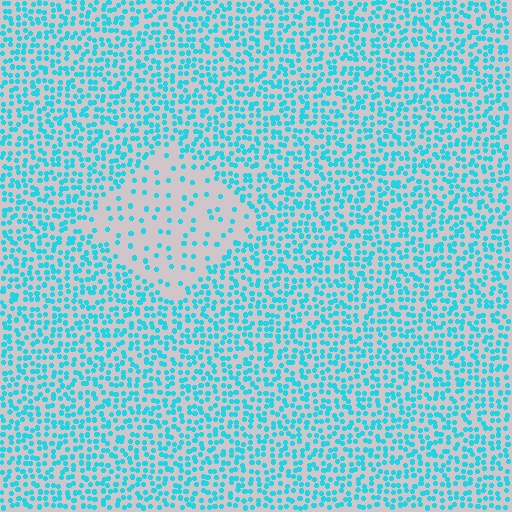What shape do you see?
I see a diamond.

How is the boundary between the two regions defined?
The boundary is defined by a change in element density (approximately 3.2x ratio). All elements are the same color, size, and shape.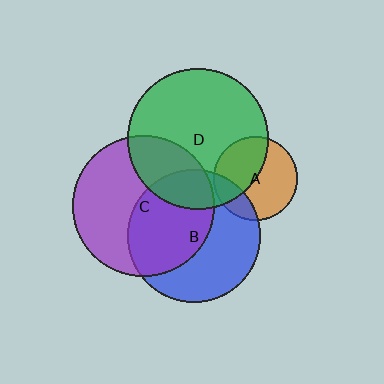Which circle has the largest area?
Circle D (green).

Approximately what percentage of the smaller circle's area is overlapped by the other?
Approximately 45%.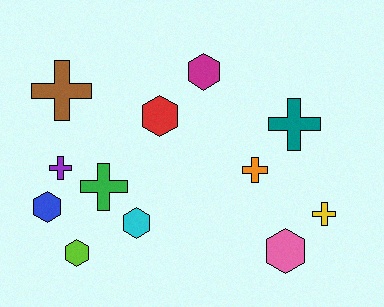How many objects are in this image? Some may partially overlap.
There are 12 objects.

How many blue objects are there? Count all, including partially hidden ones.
There is 1 blue object.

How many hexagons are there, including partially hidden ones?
There are 6 hexagons.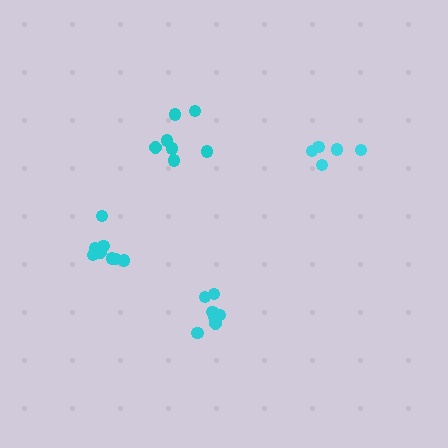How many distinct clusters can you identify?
There are 4 distinct clusters.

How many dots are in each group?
Group 1: 7 dots, Group 2: 5 dots, Group 3: 7 dots, Group 4: 8 dots (27 total).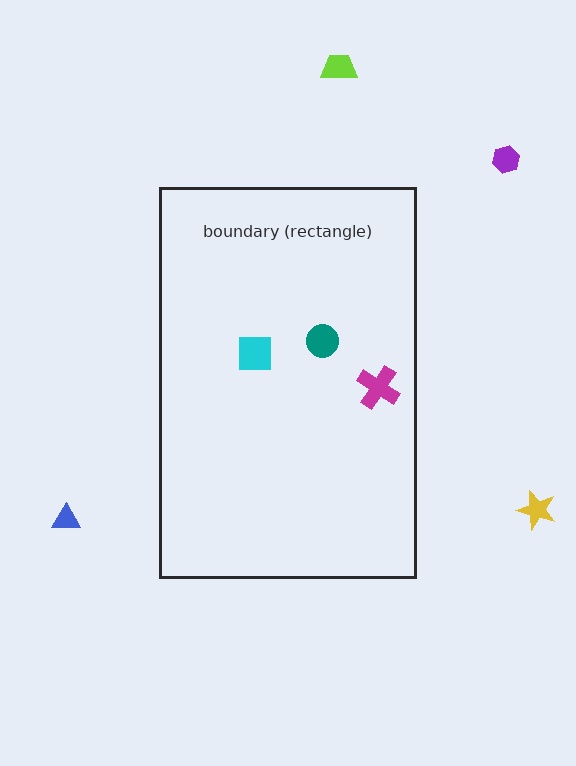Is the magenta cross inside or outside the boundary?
Inside.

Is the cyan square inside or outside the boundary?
Inside.